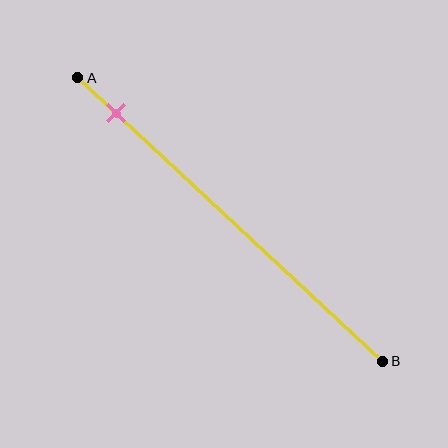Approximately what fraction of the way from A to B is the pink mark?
The pink mark is approximately 15% of the way from A to B.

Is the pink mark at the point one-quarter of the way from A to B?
No, the mark is at about 15% from A, not at the 25% one-quarter point.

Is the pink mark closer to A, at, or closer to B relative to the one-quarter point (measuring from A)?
The pink mark is closer to point A than the one-quarter point of segment AB.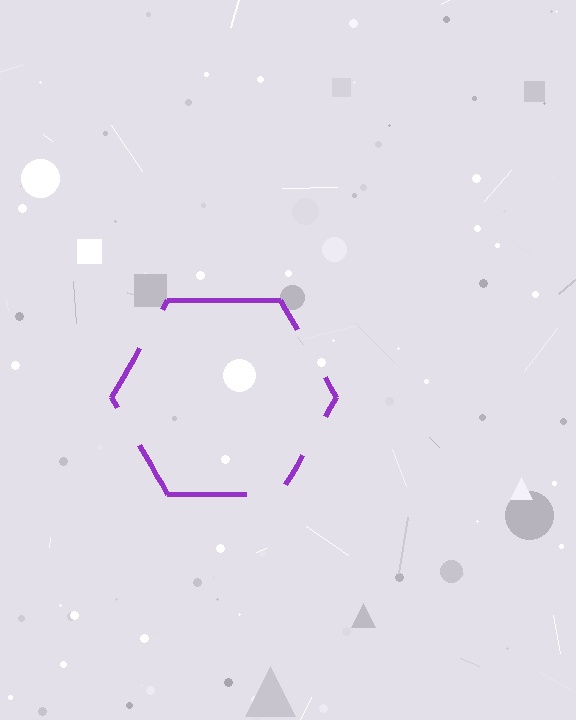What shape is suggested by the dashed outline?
The dashed outline suggests a hexagon.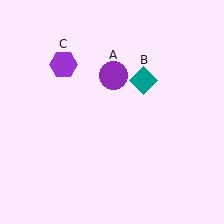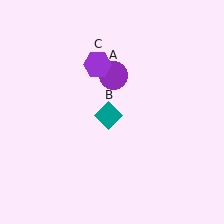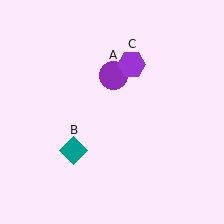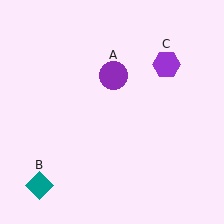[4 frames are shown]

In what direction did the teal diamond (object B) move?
The teal diamond (object B) moved down and to the left.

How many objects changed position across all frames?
2 objects changed position: teal diamond (object B), purple hexagon (object C).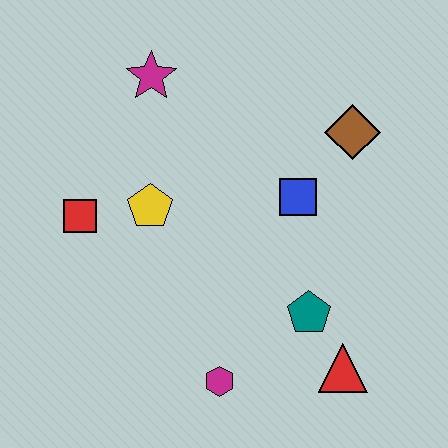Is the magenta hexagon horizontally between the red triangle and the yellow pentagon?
Yes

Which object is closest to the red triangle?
The teal pentagon is closest to the red triangle.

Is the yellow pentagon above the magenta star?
No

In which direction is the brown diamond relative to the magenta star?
The brown diamond is to the right of the magenta star.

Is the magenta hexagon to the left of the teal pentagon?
Yes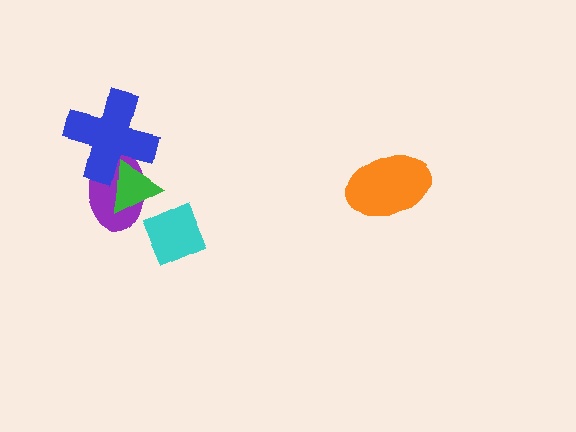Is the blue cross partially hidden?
No, no other shape covers it.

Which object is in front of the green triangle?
The blue cross is in front of the green triangle.